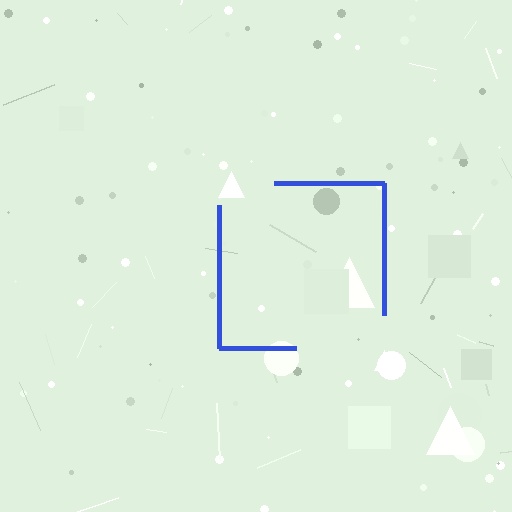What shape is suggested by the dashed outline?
The dashed outline suggests a square.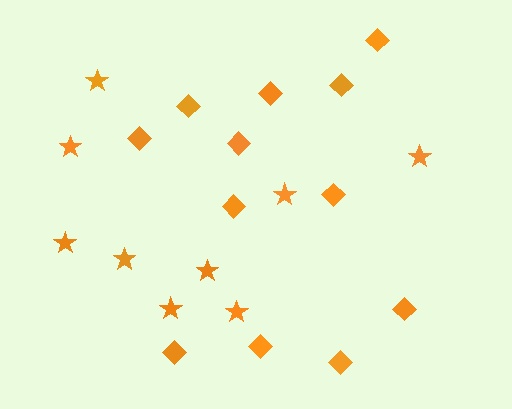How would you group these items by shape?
There are 2 groups: one group of diamonds (12) and one group of stars (9).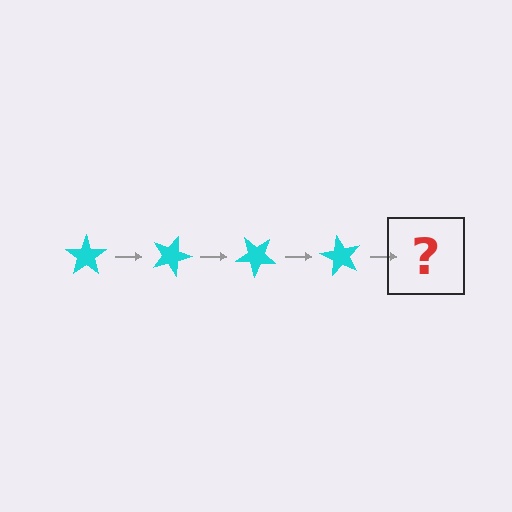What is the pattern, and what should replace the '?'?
The pattern is that the star rotates 20 degrees each step. The '?' should be a cyan star rotated 80 degrees.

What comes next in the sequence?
The next element should be a cyan star rotated 80 degrees.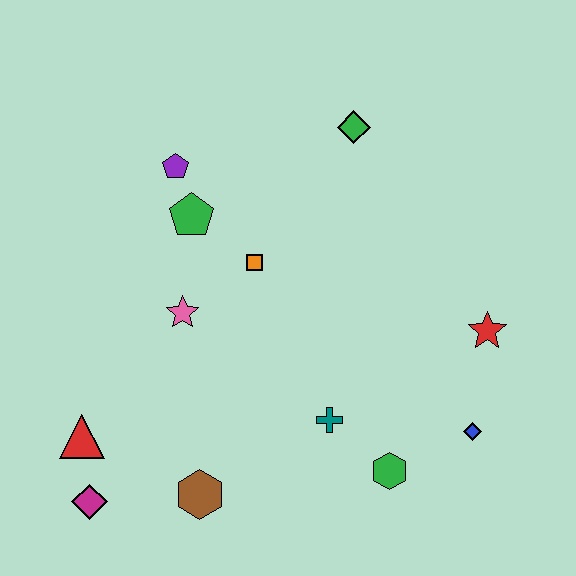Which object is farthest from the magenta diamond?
The green diamond is farthest from the magenta diamond.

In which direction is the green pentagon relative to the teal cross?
The green pentagon is above the teal cross.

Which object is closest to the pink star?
The orange square is closest to the pink star.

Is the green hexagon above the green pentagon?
No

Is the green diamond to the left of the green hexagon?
Yes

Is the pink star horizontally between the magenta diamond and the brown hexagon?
Yes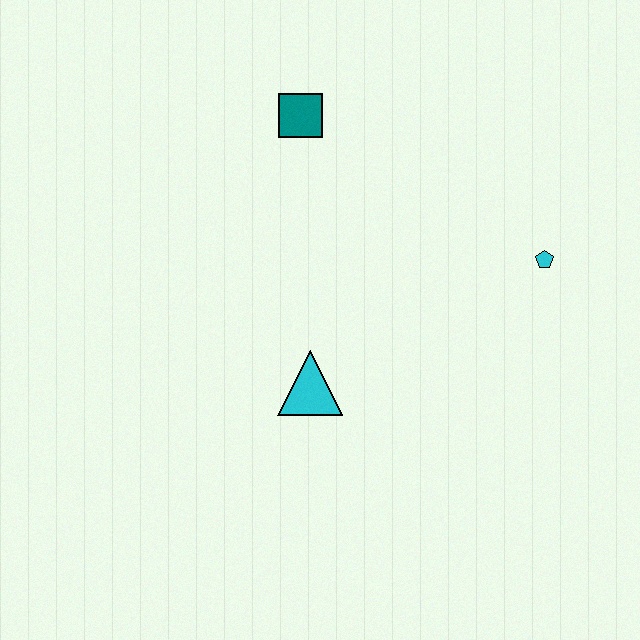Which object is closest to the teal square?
The cyan triangle is closest to the teal square.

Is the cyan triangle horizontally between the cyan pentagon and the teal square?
Yes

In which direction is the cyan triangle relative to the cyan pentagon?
The cyan triangle is to the left of the cyan pentagon.